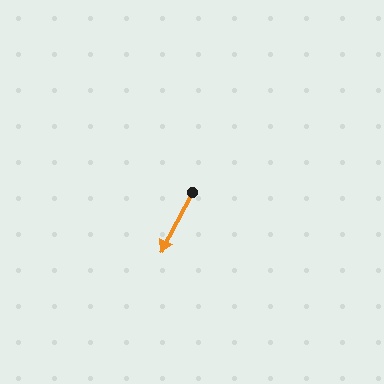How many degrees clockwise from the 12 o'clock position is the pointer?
Approximately 208 degrees.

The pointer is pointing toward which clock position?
Roughly 7 o'clock.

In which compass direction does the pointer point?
Southwest.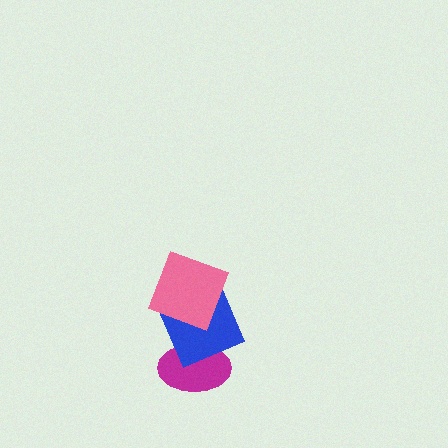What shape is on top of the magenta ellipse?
The blue square is on top of the magenta ellipse.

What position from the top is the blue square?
The blue square is 2nd from the top.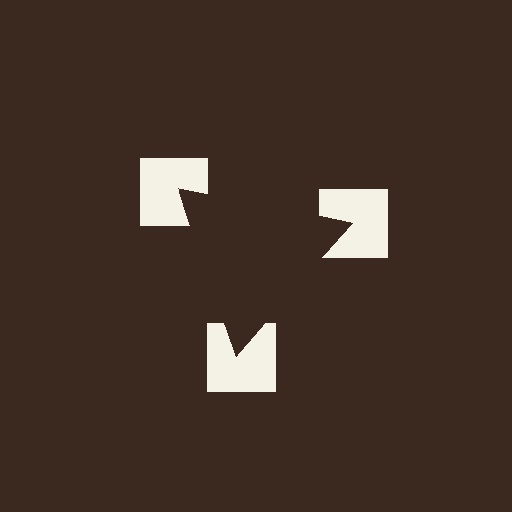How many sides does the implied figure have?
3 sides.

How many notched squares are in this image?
There are 3 — one at each vertex of the illusory triangle.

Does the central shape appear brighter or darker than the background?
It typically appears slightly darker than the background, even though no actual brightness change is drawn.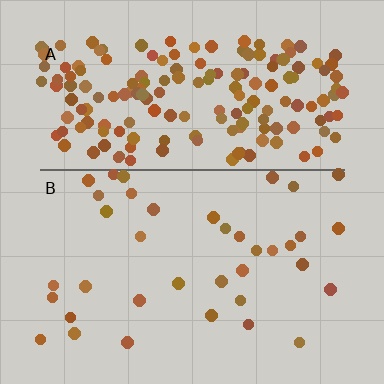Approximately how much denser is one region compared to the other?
Approximately 5.0× — region A over region B.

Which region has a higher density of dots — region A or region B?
A (the top).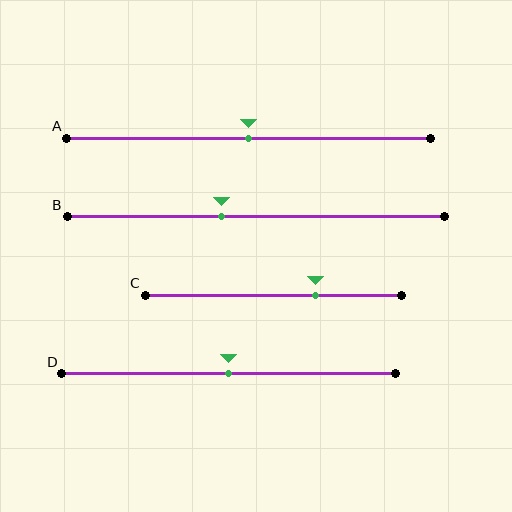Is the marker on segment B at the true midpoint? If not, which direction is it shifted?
No, the marker on segment B is shifted to the left by about 9% of the segment length.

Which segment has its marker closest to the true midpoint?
Segment A has its marker closest to the true midpoint.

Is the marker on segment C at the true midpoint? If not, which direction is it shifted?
No, the marker on segment C is shifted to the right by about 16% of the segment length.